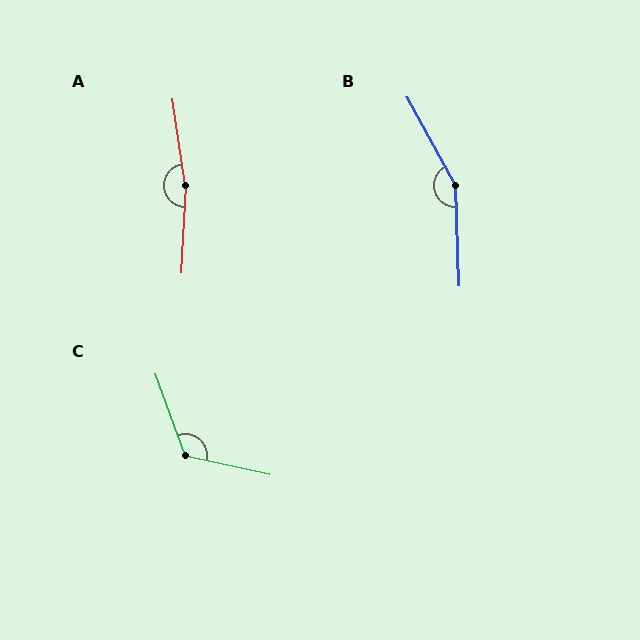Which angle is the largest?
A, at approximately 169 degrees.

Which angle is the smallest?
C, at approximately 122 degrees.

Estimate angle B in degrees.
Approximately 153 degrees.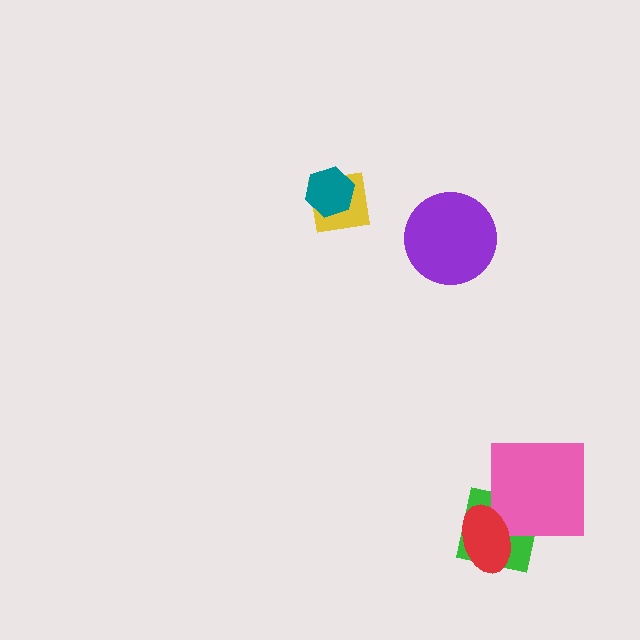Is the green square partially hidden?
Yes, it is partially covered by another shape.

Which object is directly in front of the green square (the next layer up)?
The pink square is directly in front of the green square.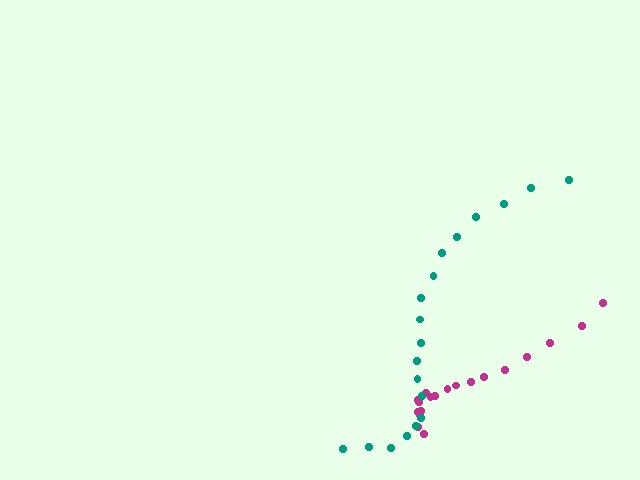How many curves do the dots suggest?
There are 2 distinct paths.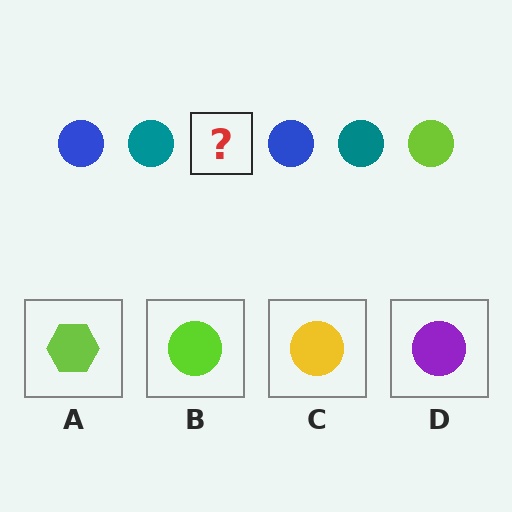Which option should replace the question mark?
Option B.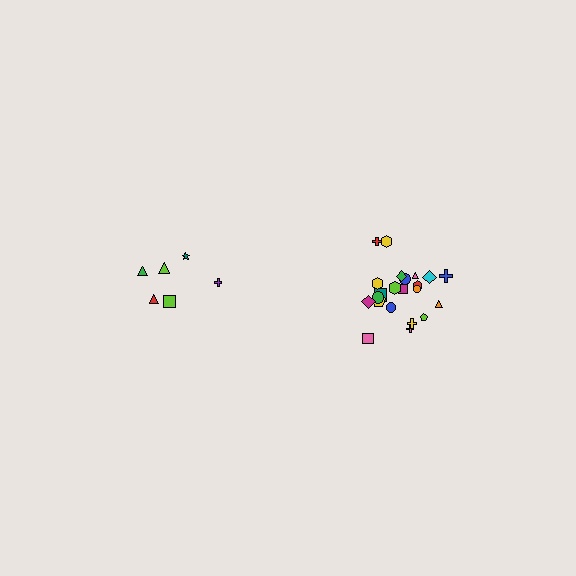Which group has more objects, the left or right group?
The right group.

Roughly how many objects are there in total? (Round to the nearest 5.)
Roughly 30 objects in total.